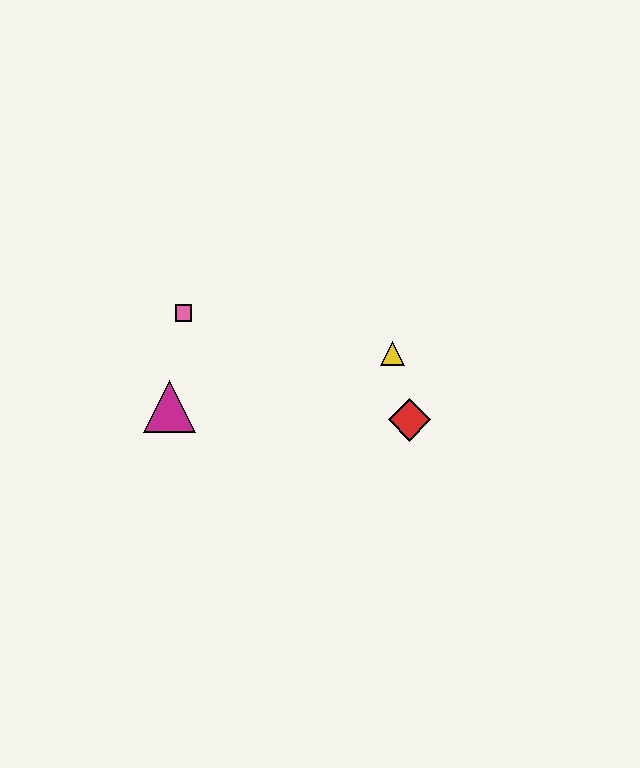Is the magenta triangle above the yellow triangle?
No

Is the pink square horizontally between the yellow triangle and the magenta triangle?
Yes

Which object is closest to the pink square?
The magenta triangle is closest to the pink square.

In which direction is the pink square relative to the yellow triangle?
The pink square is to the left of the yellow triangle.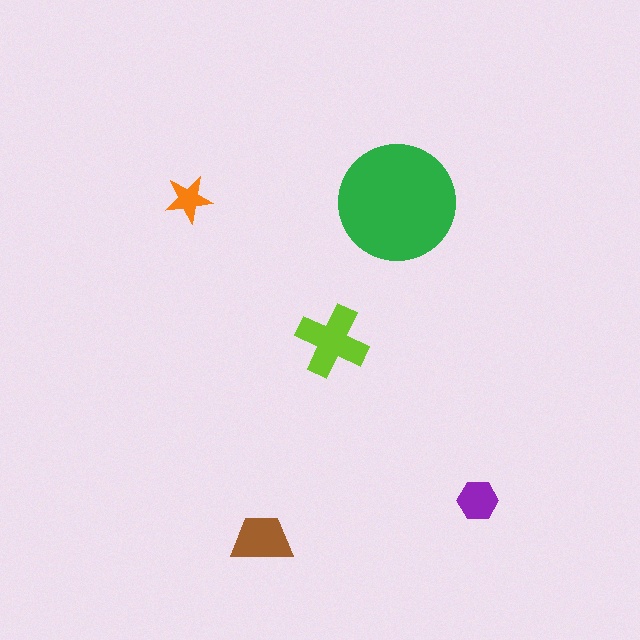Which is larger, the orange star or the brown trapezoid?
The brown trapezoid.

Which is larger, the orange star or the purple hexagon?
The purple hexagon.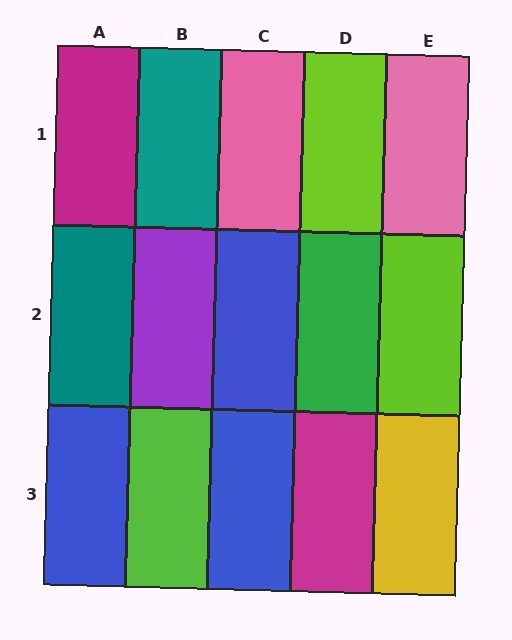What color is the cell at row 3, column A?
Blue.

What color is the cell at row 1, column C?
Pink.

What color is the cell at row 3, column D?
Magenta.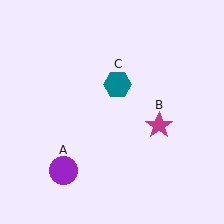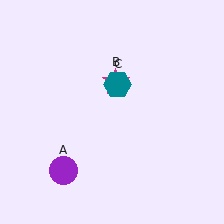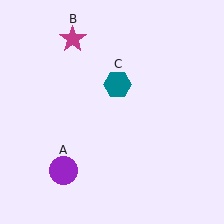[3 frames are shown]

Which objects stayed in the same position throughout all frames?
Purple circle (object A) and teal hexagon (object C) remained stationary.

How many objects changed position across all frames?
1 object changed position: magenta star (object B).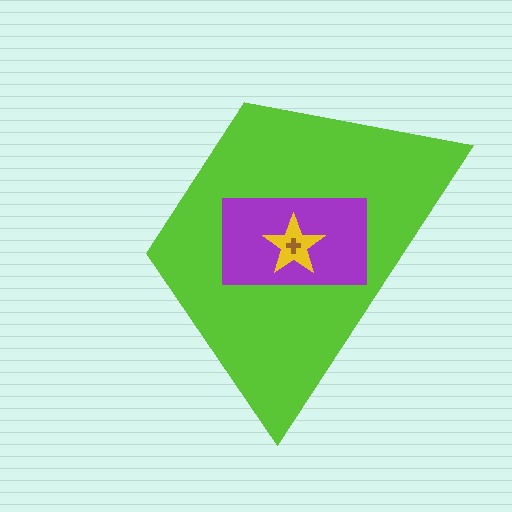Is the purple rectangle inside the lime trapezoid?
Yes.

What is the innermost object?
The brown cross.